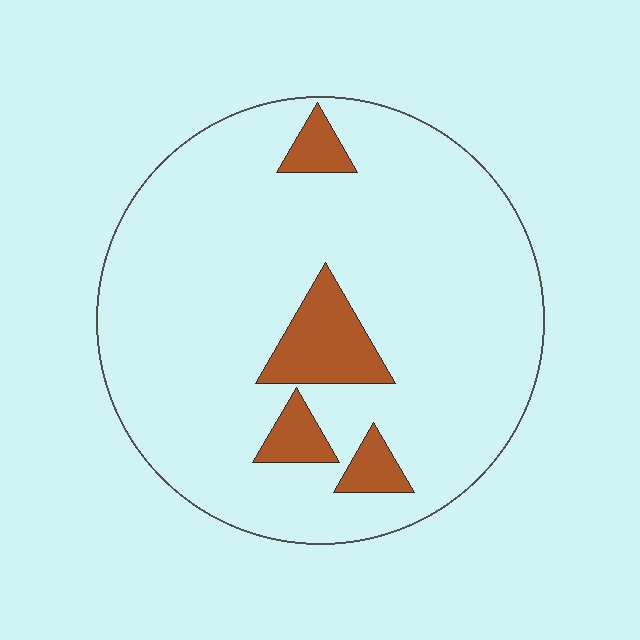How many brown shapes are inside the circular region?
4.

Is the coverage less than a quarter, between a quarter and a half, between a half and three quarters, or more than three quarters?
Less than a quarter.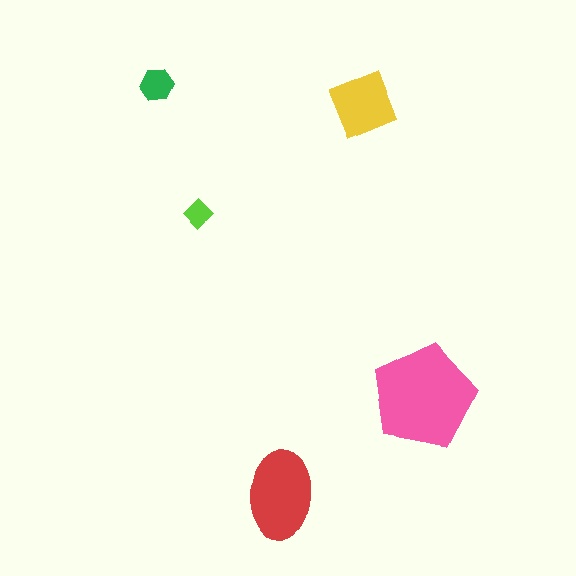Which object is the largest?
The pink pentagon.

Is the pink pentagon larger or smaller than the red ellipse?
Larger.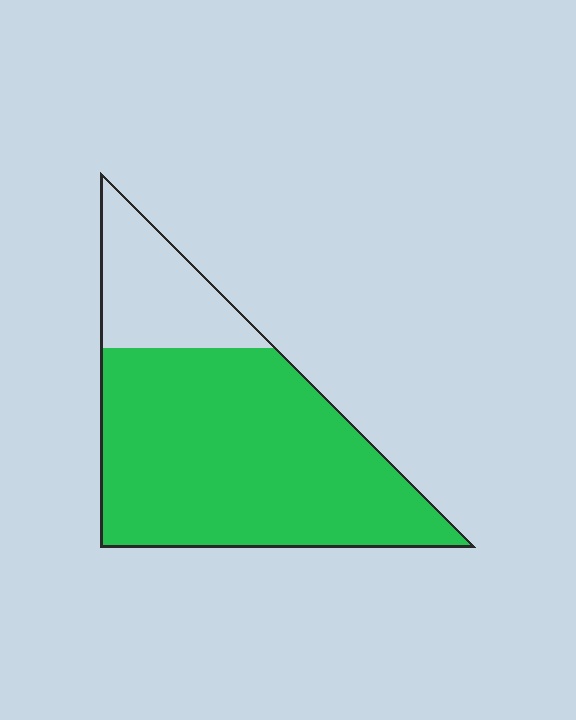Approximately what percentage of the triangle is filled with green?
Approximately 80%.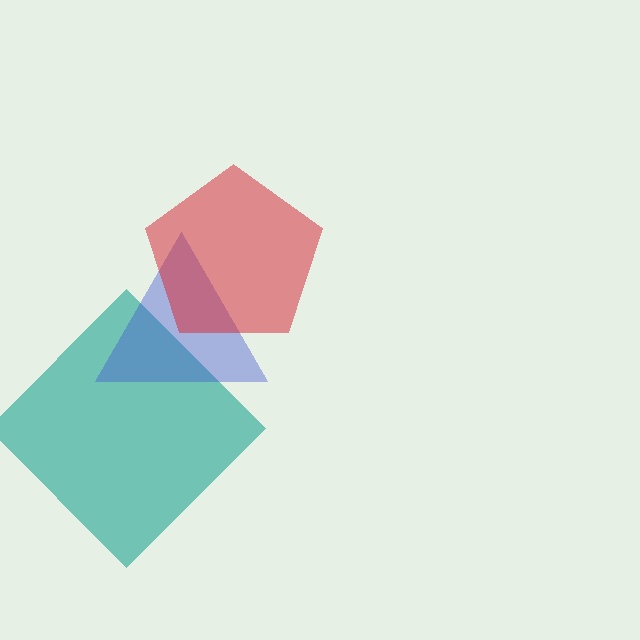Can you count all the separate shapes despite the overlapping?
Yes, there are 3 separate shapes.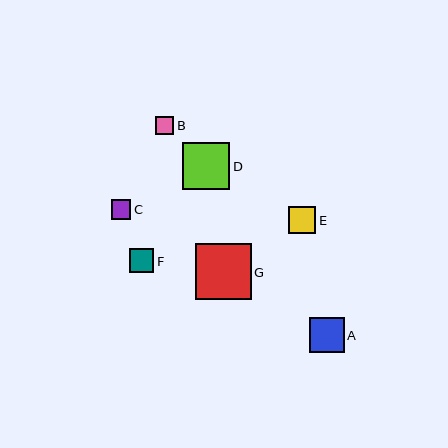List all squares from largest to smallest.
From largest to smallest: G, D, A, E, F, C, B.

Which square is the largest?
Square G is the largest with a size of approximately 56 pixels.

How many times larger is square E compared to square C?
Square E is approximately 1.4 times the size of square C.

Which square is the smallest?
Square B is the smallest with a size of approximately 18 pixels.